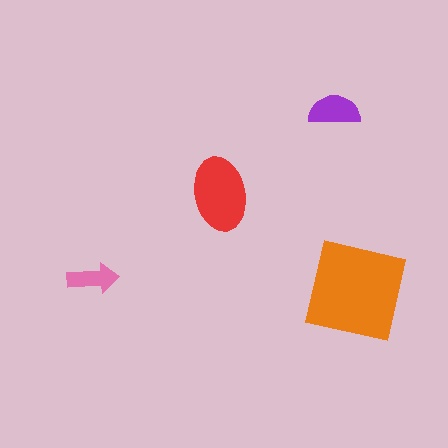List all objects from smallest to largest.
The pink arrow, the purple semicircle, the red ellipse, the orange square.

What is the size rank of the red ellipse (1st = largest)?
2nd.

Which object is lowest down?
The orange square is bottommost.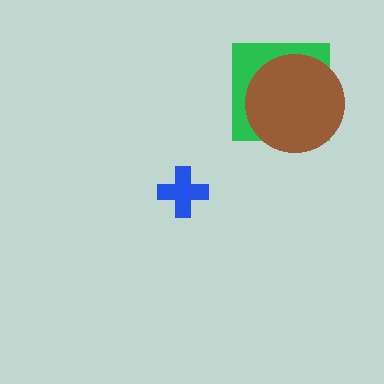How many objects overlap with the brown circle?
1 object overlaps with the brown circle.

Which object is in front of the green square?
The brown circle is in front of the green square.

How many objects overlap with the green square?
1 object overlaps with the green square.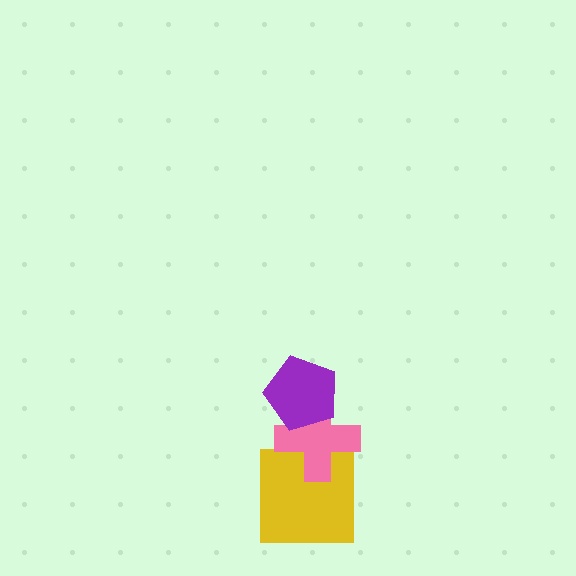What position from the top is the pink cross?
The pink cross is 2nd from the top.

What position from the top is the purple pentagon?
The purple pentagon is 1st from the top.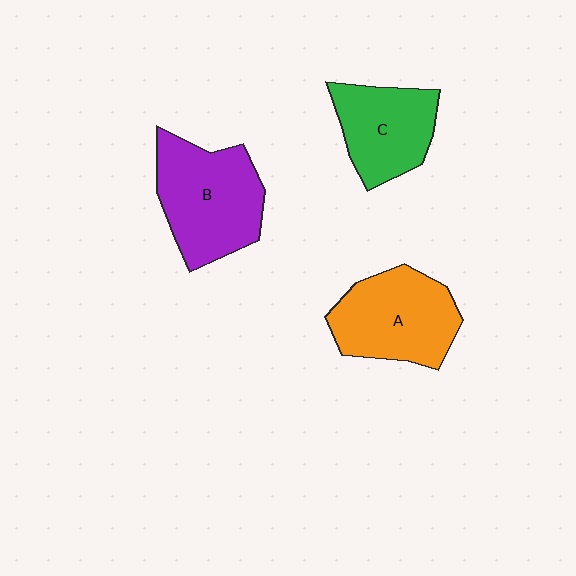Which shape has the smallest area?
Shape C (green).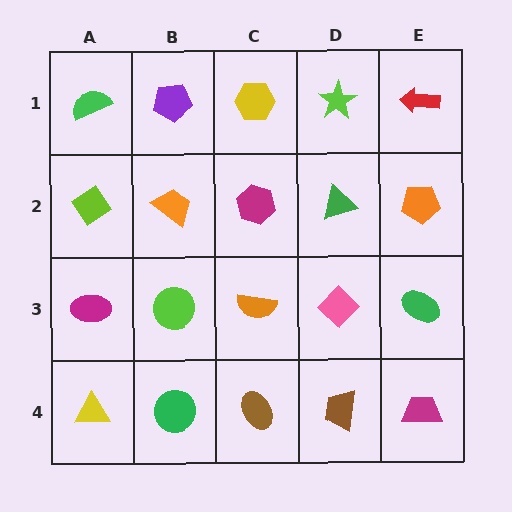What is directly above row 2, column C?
A yellow hexagon.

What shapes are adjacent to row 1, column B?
An orange trapezoid (row 2, column B), a green semicircle (row 1, column A), a yellow hexagon (row 1, column C).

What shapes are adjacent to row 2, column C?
A yellow hexagon (row 1, column C), an orange semicircle (row 3, column C), an orange trapezoid (row 2, column B), a green triangle (row 2, column D).